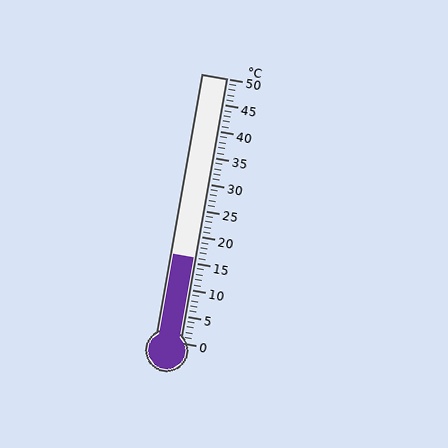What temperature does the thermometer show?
The thermometer shows approximately 16°C.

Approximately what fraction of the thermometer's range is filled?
The thermometer is filled to approximately 30% of its range.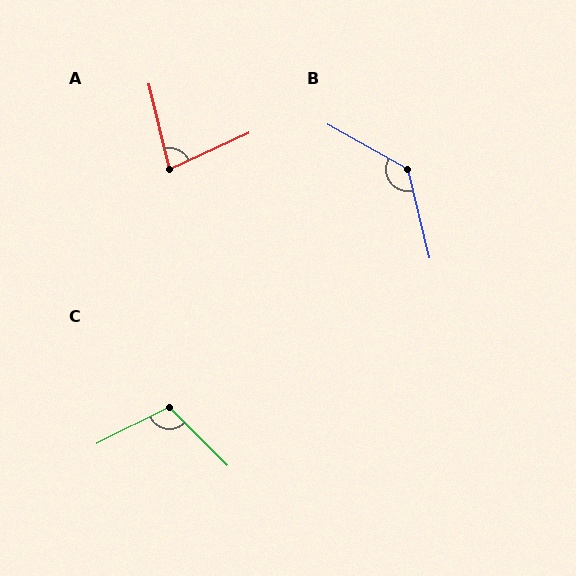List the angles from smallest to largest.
A (79°), C (108°), B (133°).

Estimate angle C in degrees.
Approximately 108 degrees.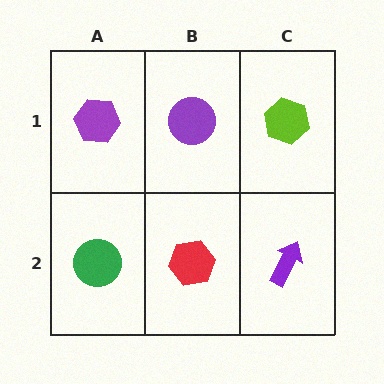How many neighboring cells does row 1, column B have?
3.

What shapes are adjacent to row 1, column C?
A purple arrow (row 2, column C), a purple circle (row 1, column B).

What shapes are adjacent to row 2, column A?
A purple hexagon (row 1, column A), a red hexagon (row 2, column B).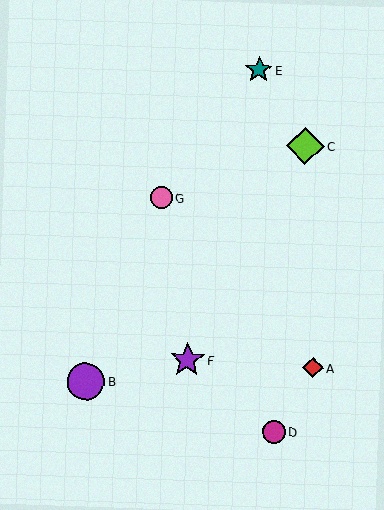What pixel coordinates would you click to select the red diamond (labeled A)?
Click at (313, 368) to select the red diamond A.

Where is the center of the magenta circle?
The center of the magenta circle is at (274, 432).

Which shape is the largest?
The lime diamond (labeled C) is the largest.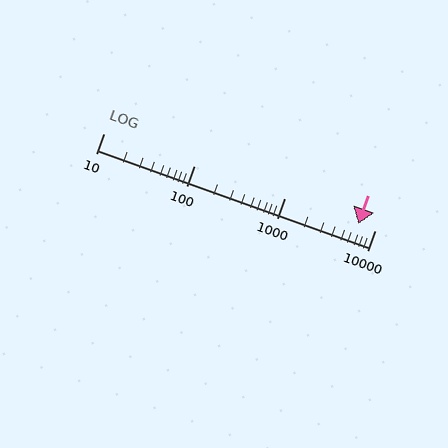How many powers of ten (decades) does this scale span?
The scale spans 3 decades, from 10 to 10000.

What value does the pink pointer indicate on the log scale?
The pointer indicates approximately 6500.